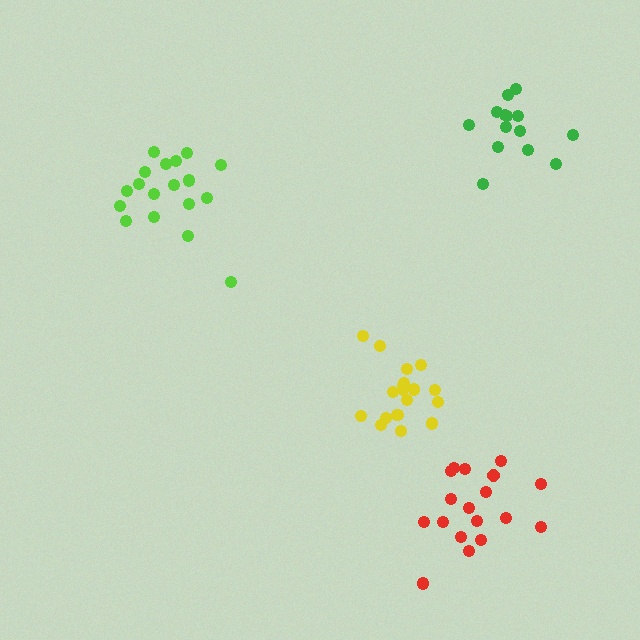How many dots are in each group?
Group 1: 18 dots, Group 2: 18 dots, Group 3: 18 dots, Group 4: 14 dots (68 total).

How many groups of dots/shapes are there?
There are 4 groups.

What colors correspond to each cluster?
The clusters are colored: red, yellow, lime, green.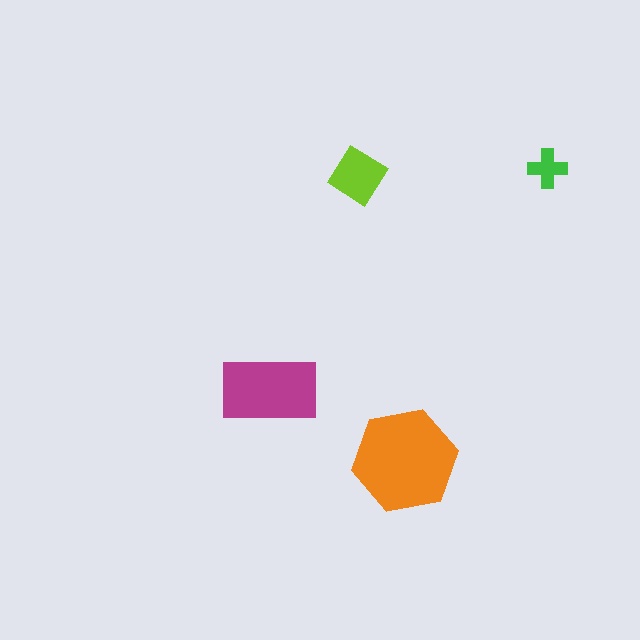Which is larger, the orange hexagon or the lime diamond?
The orange hexagon.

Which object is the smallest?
The green cross.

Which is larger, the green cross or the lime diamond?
The lime diamond.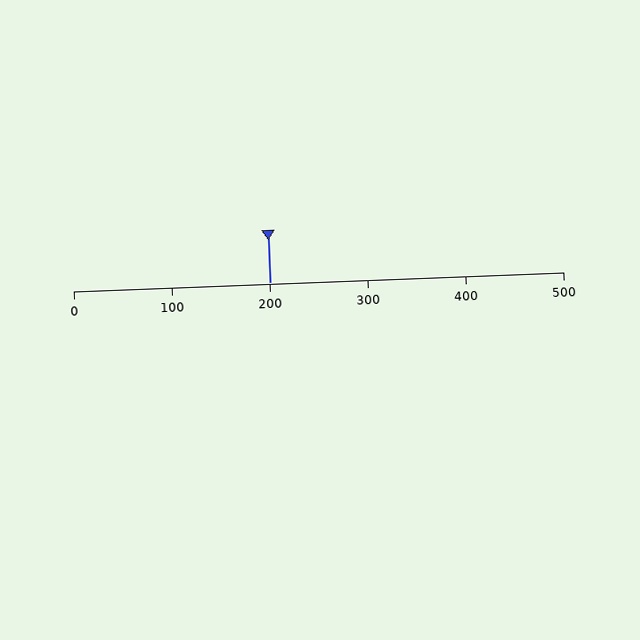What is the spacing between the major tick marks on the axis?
The major ticks are spaced 100 apart.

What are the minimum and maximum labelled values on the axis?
The axis runs from 0 to 500.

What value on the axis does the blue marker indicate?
The marker indicates approximately 200.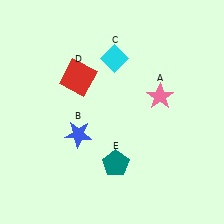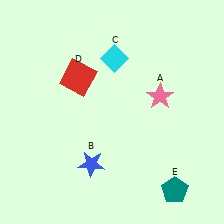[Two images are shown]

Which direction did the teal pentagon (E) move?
The teal pentagon (E) moved right.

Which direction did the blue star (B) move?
The blue star (B) moved down.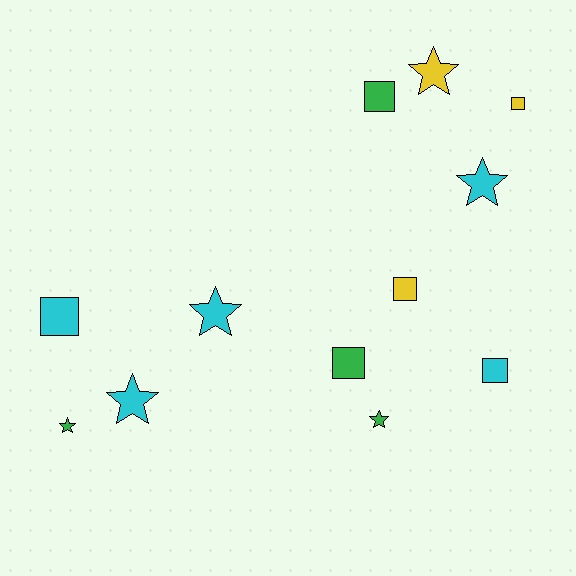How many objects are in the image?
There are 12 objects.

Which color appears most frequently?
Cyan, with 5 objects.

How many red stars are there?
There are no red stars.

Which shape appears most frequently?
Star, with 6 objects.